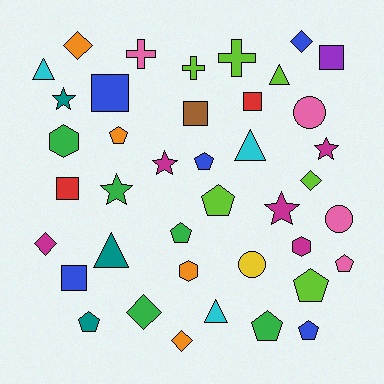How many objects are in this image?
There are 40 objects.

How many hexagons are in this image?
There are 3 hexagons.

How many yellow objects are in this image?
There is 1 yellow object.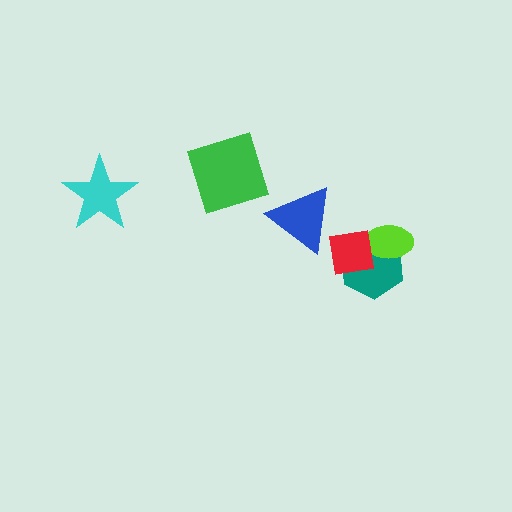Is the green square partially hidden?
No, no other shape covers it.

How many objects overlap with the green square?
0 objects overlap with the green square.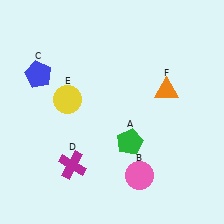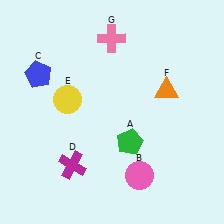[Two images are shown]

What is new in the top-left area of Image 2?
A pink cross (G) was added in the top-left area of Image 2.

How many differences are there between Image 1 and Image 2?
There is 1 difference between the two images.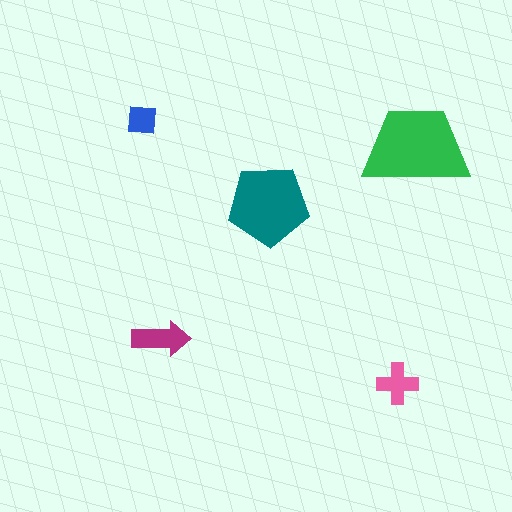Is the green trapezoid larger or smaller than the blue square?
Larger.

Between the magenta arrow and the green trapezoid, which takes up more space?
The green trapezoid.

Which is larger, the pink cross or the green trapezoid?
The green trapezoid.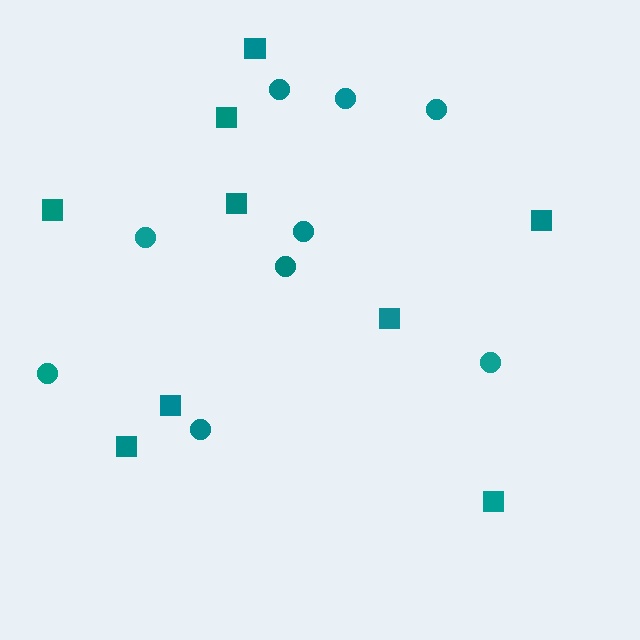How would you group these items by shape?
There are 2 groups: one group of circles (9) and one group of squares (9).